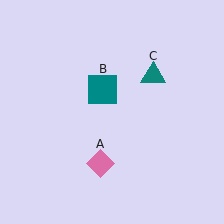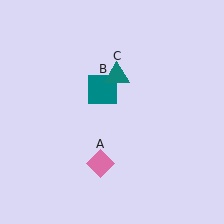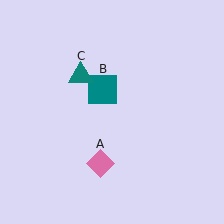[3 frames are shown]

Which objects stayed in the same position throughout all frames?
Pink diamond (object A) and teal square (object B) remained stationary.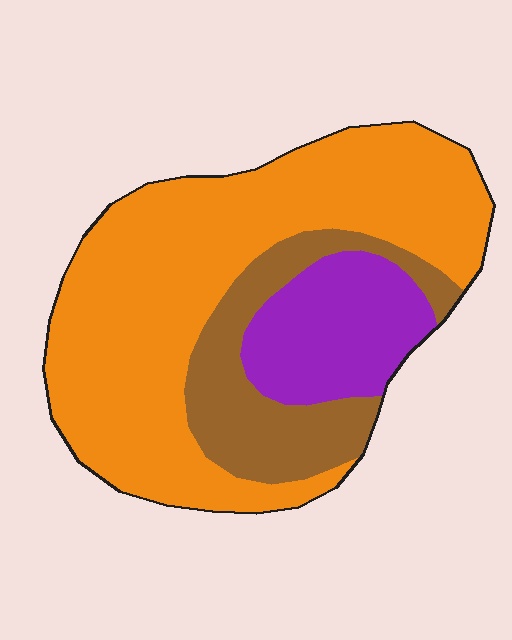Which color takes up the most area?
Orange, at roughly 60%.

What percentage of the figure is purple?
Purple covers 17% of the figure.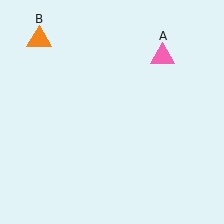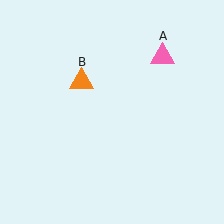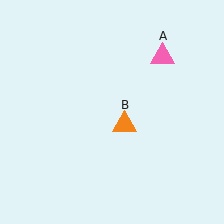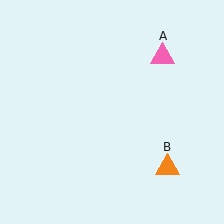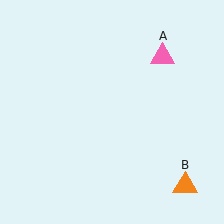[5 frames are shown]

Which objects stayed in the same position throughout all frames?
Pink triangle (object A) remained stationary.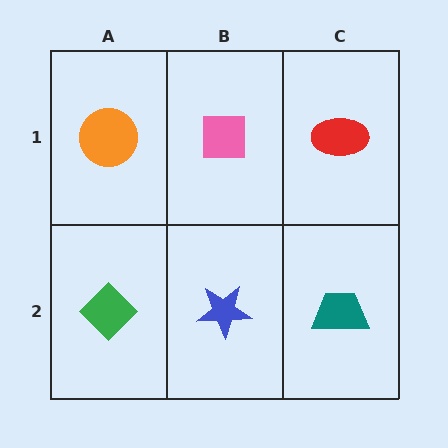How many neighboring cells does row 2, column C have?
2.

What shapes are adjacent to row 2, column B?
A pink square (row 1, column B), a green diamond (row 2, column A), a teal trapezoid (row 2, column C).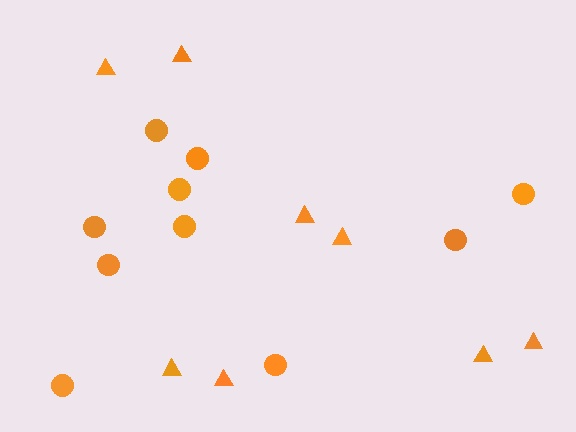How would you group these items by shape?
There are 2 groups: one group of circles (10) and one group of triangles (8).